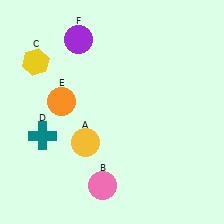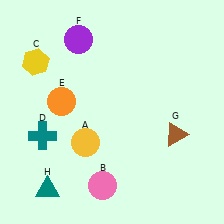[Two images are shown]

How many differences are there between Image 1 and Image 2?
There are 2 differences between the two images.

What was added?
A brown triangle (G), a teal triangle (H) were added in Image 2.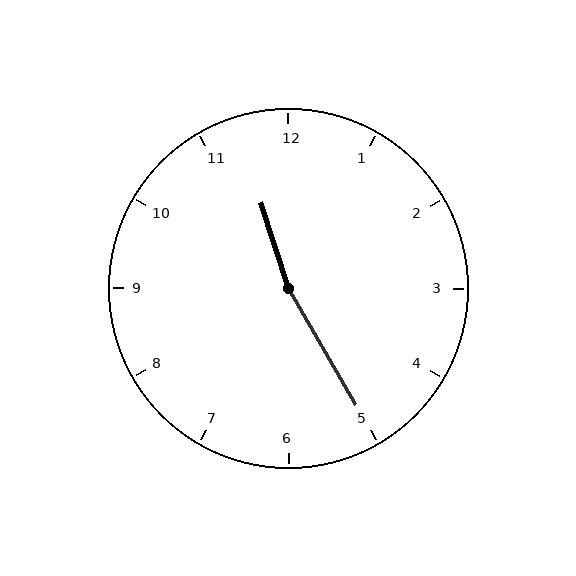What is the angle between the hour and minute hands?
Approximately 168 degrees.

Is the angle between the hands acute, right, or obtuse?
It is obtuse.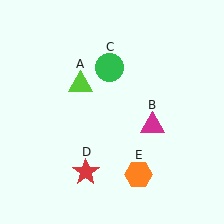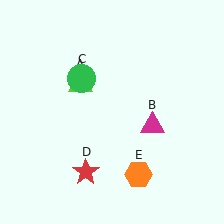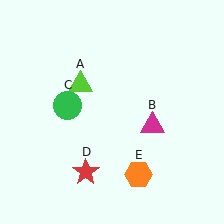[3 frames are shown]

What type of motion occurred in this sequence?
The green circle (object C) rotated counterclockwise around the center of the scene.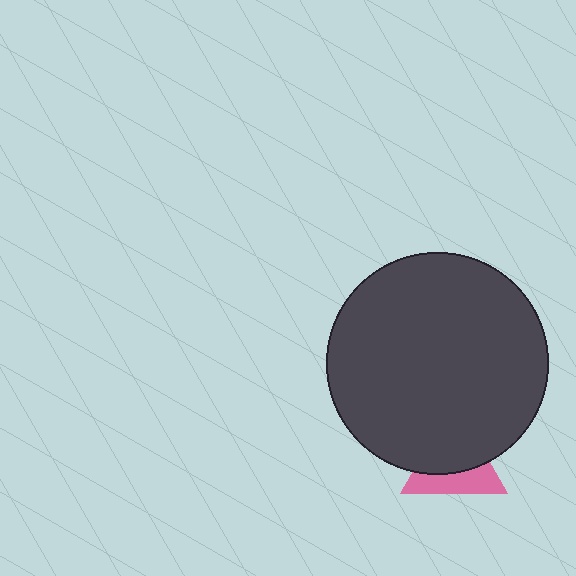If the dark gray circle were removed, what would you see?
You would see the complete pink triangle.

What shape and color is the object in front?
The object in front is a dark gray circle.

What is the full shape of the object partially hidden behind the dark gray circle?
The partially hidden object is a pink triangle.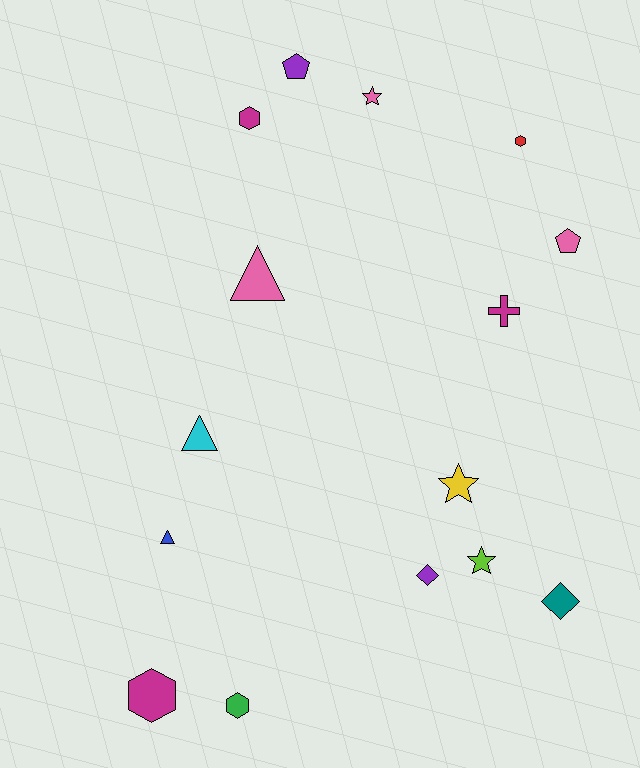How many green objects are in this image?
There is 1 green object.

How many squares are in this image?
There are no squares.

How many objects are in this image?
There are 15 objects.